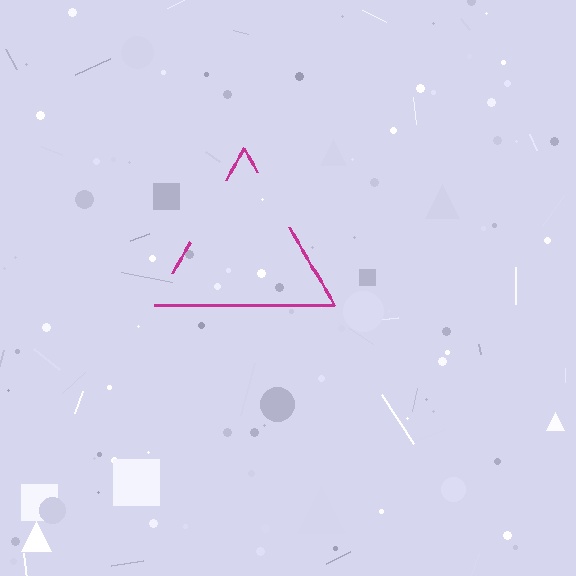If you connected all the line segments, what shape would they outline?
They would outline a triangle.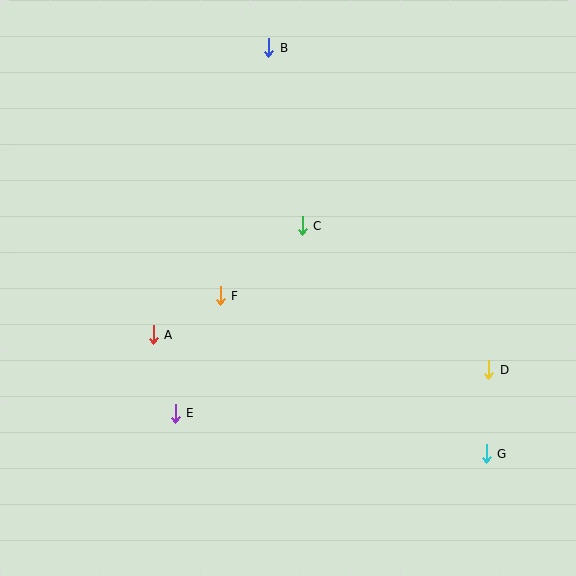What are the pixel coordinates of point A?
Point A is at (153, 335).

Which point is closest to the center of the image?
Point C at (302, 226) is closest to the center.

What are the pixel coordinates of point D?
Point D is at (489, 370).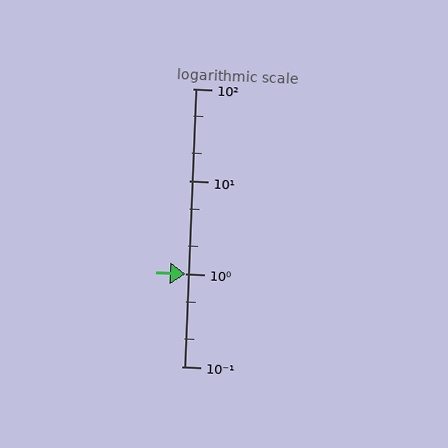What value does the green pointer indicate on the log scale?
The pointer indicates approximately 1.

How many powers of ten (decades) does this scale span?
The scale spans 3 decades, from 0.1 to 100.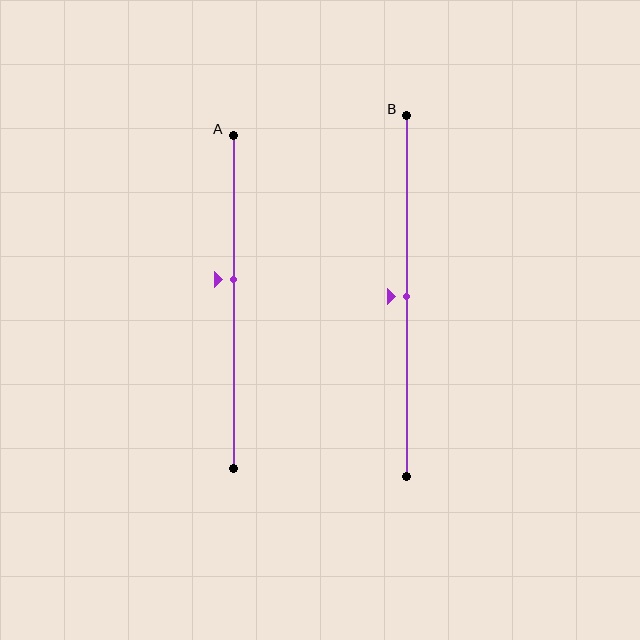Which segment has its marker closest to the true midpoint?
Segment B has its marker closest to the true midpoint.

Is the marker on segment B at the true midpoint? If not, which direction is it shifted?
Yes, the marker on segment B is at the true midpoint.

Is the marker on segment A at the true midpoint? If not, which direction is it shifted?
No, the marker on segment A is shifted upward by about 7% of the segment length.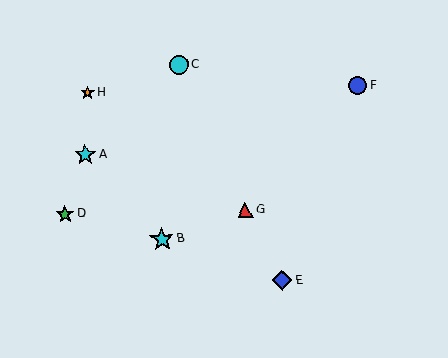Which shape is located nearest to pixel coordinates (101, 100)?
The orange star (labeled H) at (88, 93) is nearest to that location.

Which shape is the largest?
The cyan star (labeled B) is the largest.